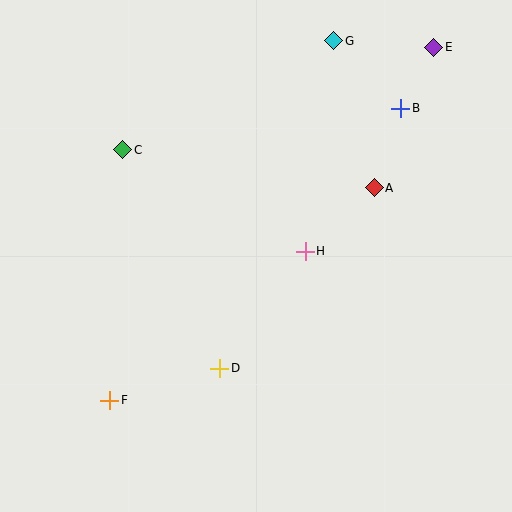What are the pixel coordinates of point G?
Point G is at (333, 41).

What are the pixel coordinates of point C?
Point C is at (123, 150).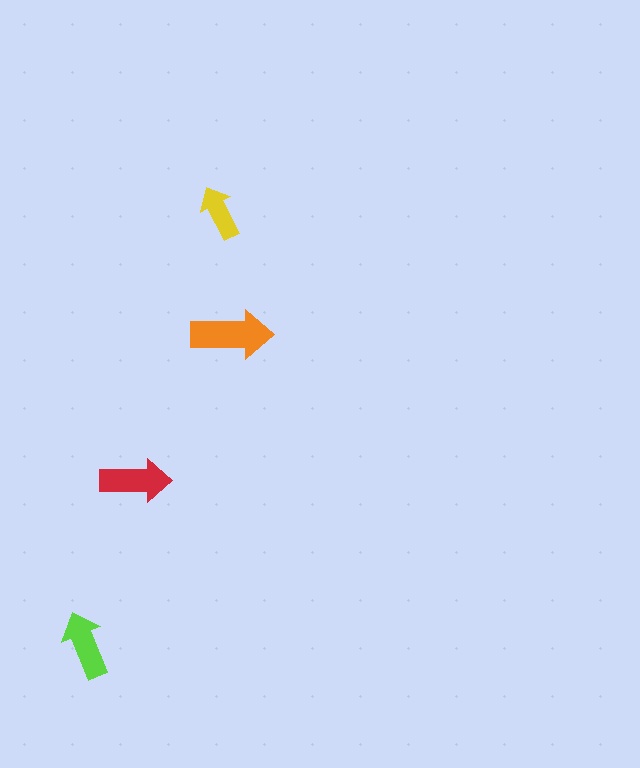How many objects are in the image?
There are 4 objects in the image.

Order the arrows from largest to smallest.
the orange one, the red one, the lime one, the yellow one.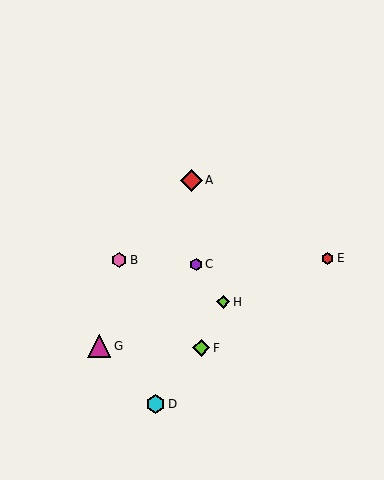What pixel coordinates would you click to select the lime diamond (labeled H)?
Click at (223, 302) to select the lime diamond H.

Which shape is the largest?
The magenta triangle (labeled G) is the largest.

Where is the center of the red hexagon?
The center of the red hexagon is at (328, 258).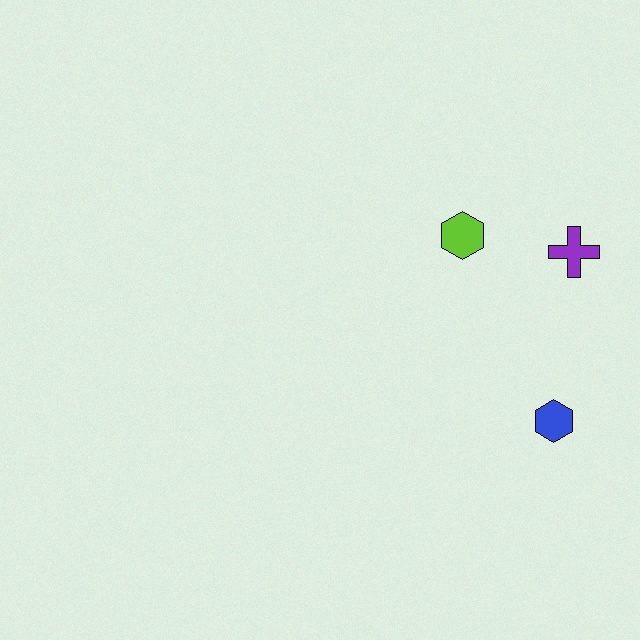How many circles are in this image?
There are no circles.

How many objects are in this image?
There are 3 objects.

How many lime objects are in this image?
There is 1 lime object.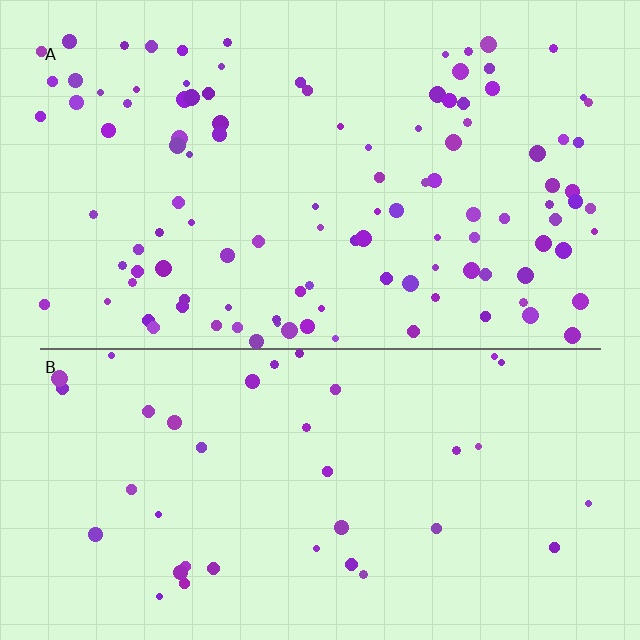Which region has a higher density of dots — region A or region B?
A (the top).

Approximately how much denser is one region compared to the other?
Approximately 2.9× — region A over region B.